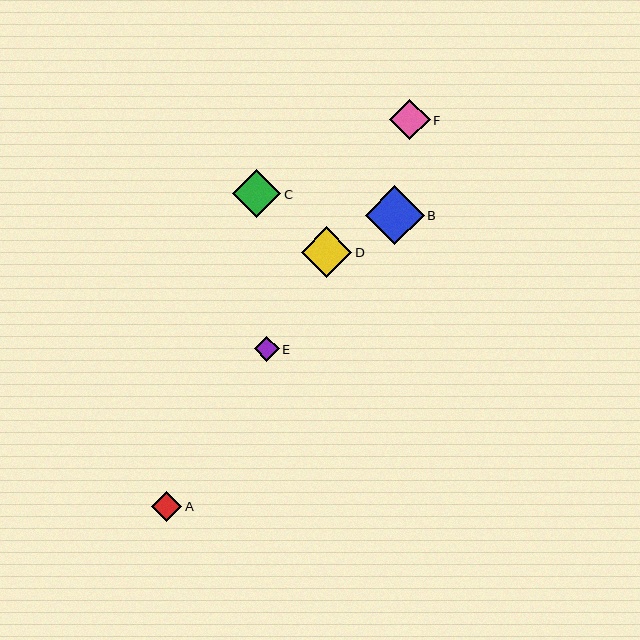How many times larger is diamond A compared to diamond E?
Diamond A is approximately 1.2 times the size of diamond E.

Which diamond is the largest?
Diamond B is the largest with a size of approximately 59 pixels.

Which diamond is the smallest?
Diamond E is the smallest with a size of approximately 25 pixels.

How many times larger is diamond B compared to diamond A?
Diamond B is approximately 2.0 times the size of diamond A.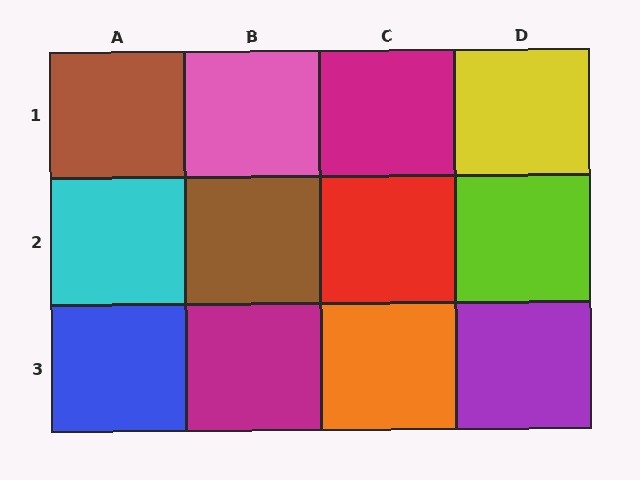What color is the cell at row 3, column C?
Orange.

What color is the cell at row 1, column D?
Yellow.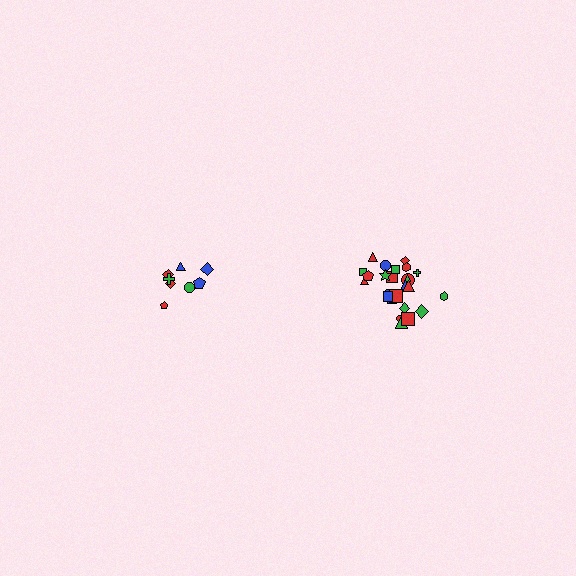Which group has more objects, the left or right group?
The right group.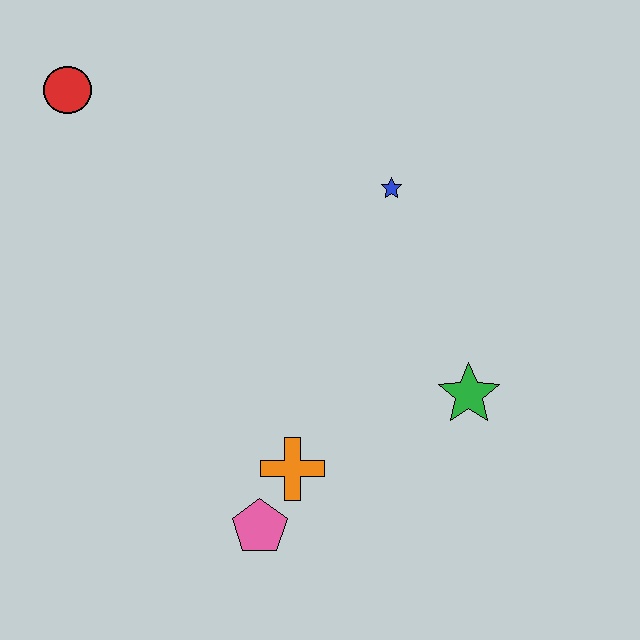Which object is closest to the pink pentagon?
The orange cross is closest to the pink pentagon.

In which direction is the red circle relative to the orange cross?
The red circle is above the orange cross.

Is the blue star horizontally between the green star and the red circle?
Yes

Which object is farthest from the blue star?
The pink pentagon is farthest from the blue star.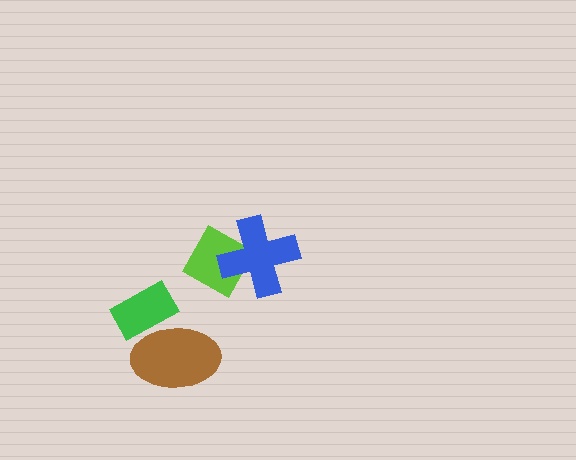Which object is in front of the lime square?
The blue cross is in front of the lime square.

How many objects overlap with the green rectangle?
1 object overlaps with the green rectangle.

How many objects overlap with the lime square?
1 object overlaps with the lime square.